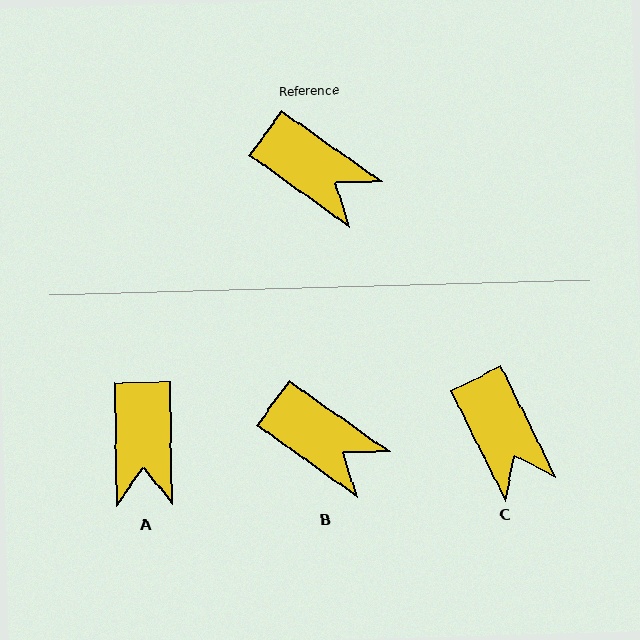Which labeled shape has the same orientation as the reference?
B.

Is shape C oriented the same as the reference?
No, it is off by about 28 degrees.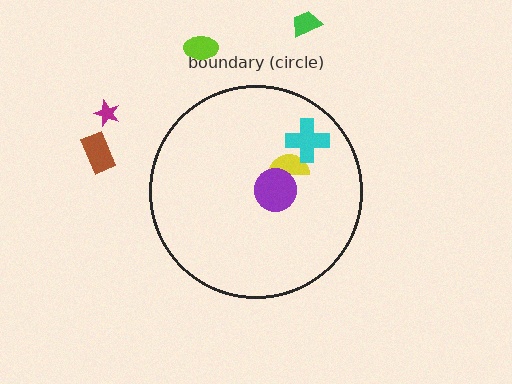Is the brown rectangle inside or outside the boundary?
Outside.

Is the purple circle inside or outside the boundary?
Inside.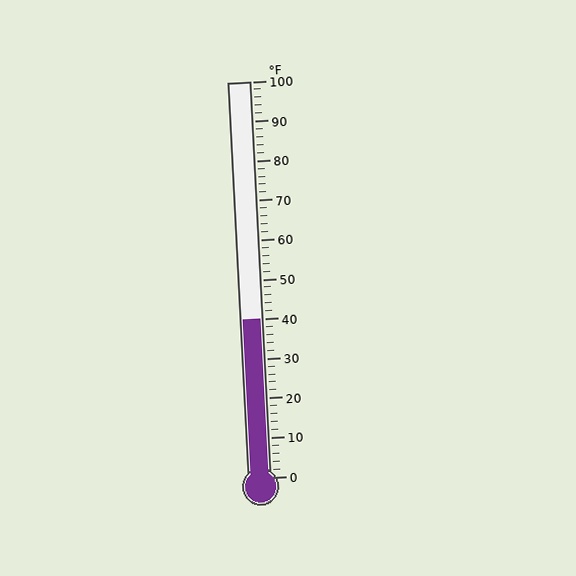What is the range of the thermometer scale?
The thermometer scale ranges from 0°F to 100°F.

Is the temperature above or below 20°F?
The temperature is above 20°F.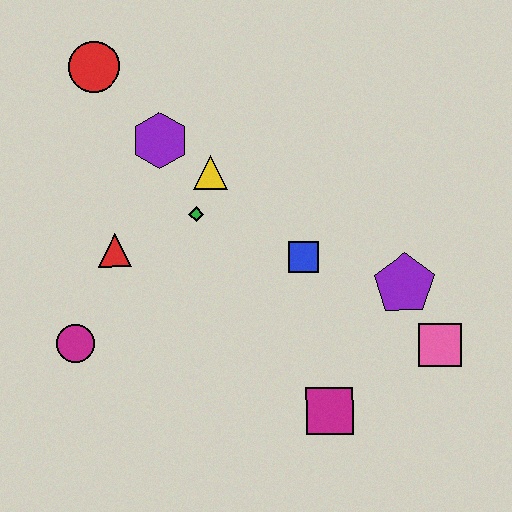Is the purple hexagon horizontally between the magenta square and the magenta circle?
Yes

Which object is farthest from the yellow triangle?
The pink square is farthest from the yellow triangle.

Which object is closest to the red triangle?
The green diamond is closest to the red triangle.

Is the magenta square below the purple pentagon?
Yes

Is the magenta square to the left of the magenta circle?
No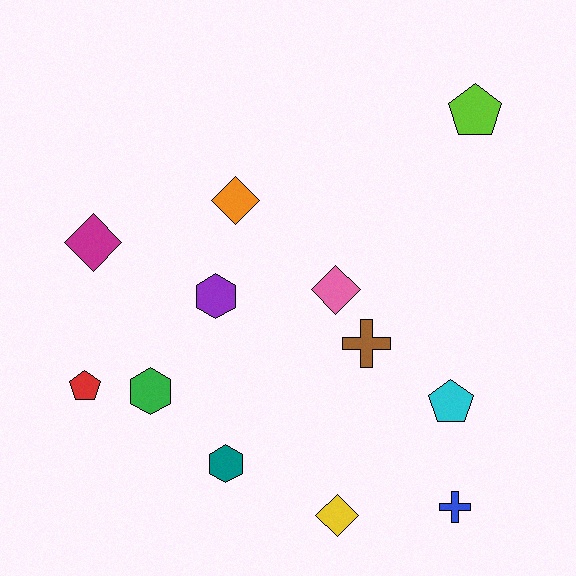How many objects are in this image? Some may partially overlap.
There are 12 objects.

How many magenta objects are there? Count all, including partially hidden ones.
There is 1 magenta object.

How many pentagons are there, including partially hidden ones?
There are 3 pentagons.